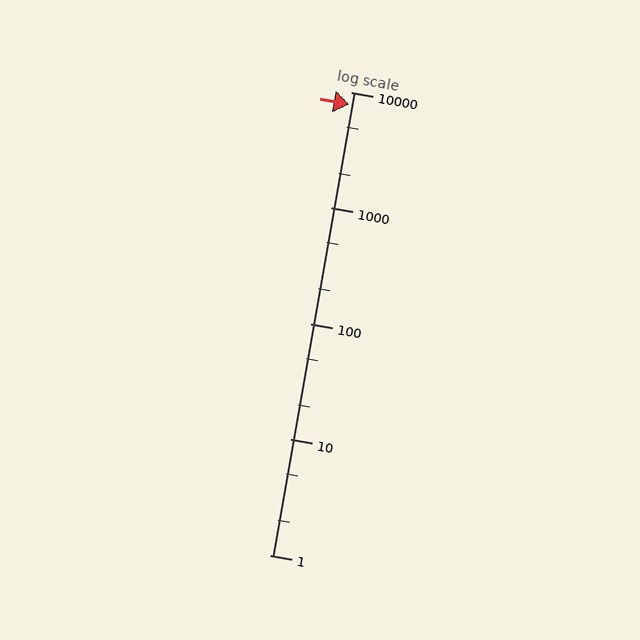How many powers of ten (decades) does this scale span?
The scale spans 4 decades, from 1 to 10000.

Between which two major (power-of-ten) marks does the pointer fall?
The pointer is between 1000 and 10000.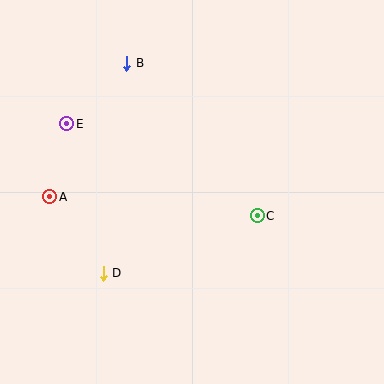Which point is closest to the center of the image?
Point C at (257, 216) is closest to the center.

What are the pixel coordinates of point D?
Point D is at (103, 273).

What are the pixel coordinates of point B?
Point B is at (127, 63).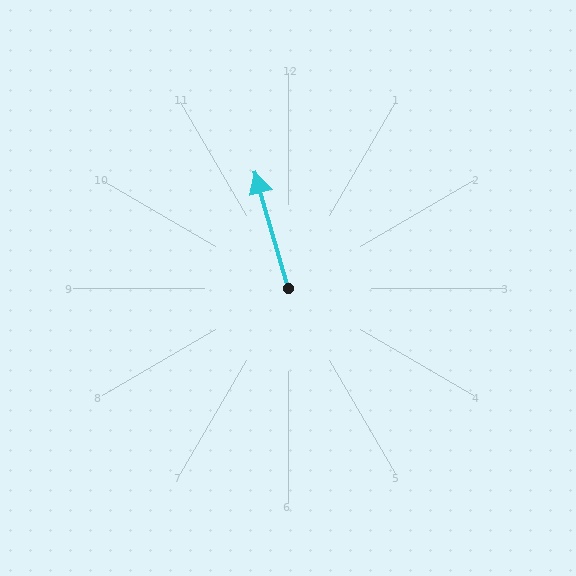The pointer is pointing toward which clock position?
Roughly 11 o'clock.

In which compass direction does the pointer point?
North.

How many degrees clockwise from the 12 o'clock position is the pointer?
Approximately 344 degrees.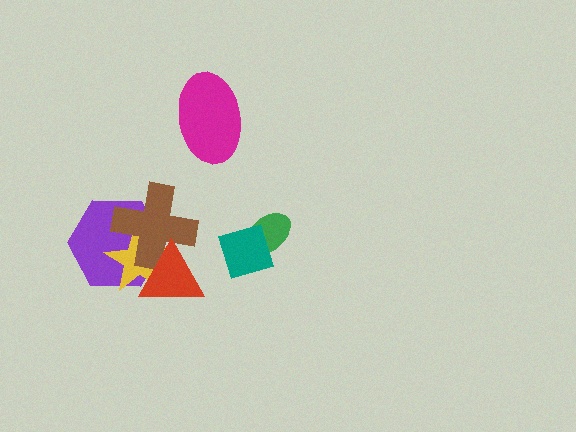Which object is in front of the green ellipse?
The teal diamond is in front of the green ellipse.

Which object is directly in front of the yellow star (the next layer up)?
The brown cross is directly in front of the yellow star.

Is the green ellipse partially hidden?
Yes, it is partially covered by another shape.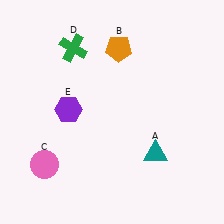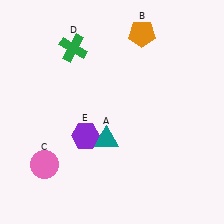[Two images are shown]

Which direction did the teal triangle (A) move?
The teal triangle (A) moved left.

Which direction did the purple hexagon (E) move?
The purple hexagon (E) moved down.